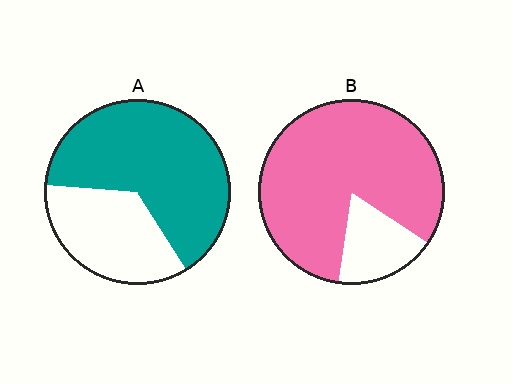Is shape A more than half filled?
Yes.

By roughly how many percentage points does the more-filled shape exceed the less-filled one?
By roughly 15 percentage points (B over A).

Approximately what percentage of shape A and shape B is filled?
A is approximately 65% and B is approximately 80%.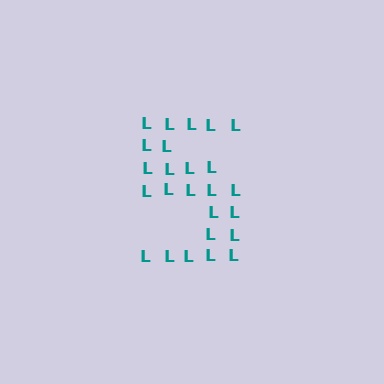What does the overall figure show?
The overall figure shows the digit 5.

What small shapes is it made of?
It is made of small letter L's.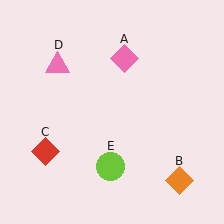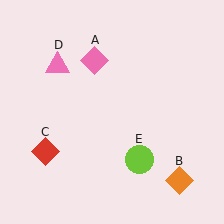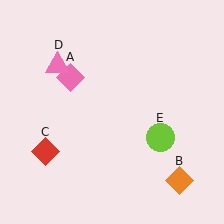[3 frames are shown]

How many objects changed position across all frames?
2 objects changed position: pink diamond (object A), lime circle (object E).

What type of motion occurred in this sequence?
The pink diamond (object A), lime circle (object E) rotated counterclockwise around the center of the scene.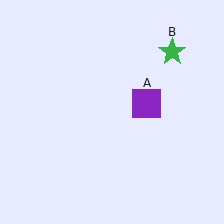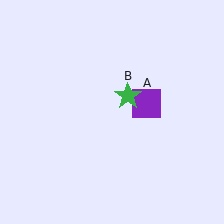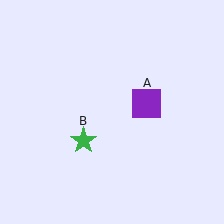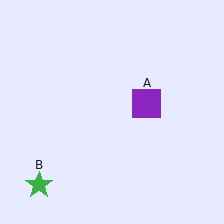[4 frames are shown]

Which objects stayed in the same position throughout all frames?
Purple square (object A) remained stationary.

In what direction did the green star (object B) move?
The green star (object B) moved down and to the left.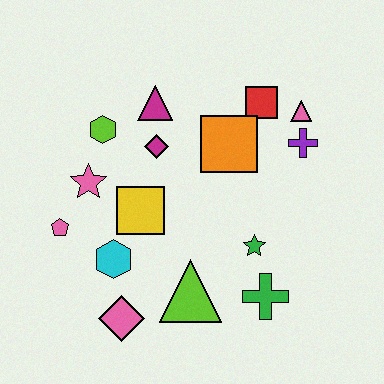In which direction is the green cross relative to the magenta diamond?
The green cross is below the magenta diamond.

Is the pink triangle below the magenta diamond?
No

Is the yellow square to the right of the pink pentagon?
Yes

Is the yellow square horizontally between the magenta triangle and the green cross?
No